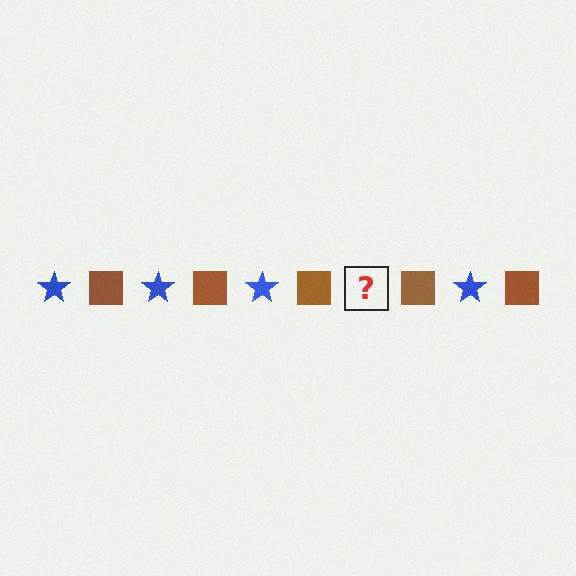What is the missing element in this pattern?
The missing element is a blue star.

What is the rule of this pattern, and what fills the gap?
The rule is that the pattern alternates between blue star and brown square. The gap should be filled with a blue star.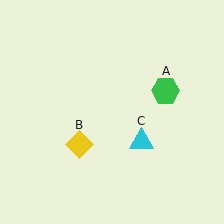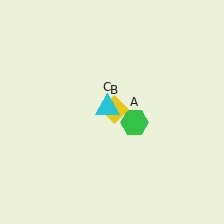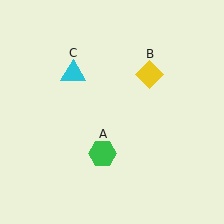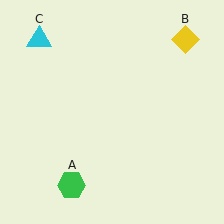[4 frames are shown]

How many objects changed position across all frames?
3 objects changed position: green hexagon (object A), yellow diamond (object B), cyan triangle (object C).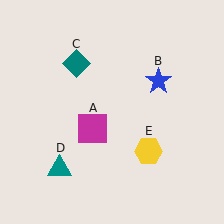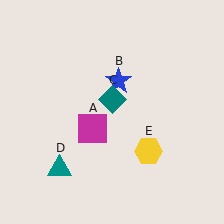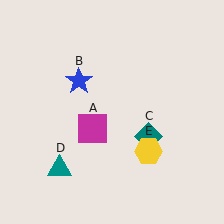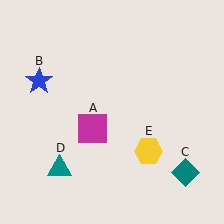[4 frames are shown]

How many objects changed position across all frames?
2 objects changed position: blue star (object B), teal diamond (object C).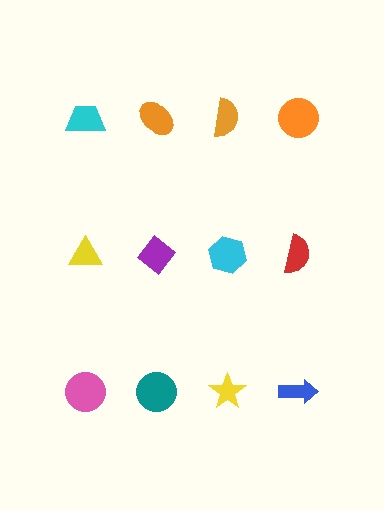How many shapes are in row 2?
4 shapes.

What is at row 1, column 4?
An orange circle.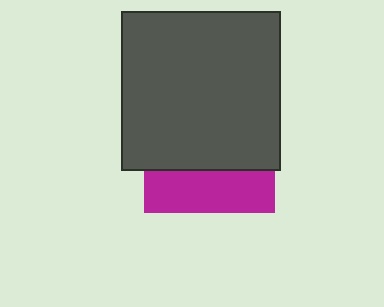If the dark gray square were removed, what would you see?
You would see the complete magenta square.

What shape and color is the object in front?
The object in front is a dark gray square.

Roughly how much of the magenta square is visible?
A small part of it is visible (roughly 32%).